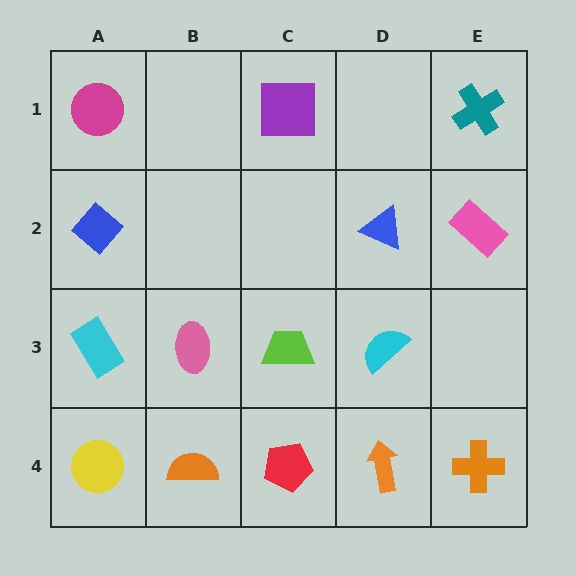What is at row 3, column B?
A pink ellipse.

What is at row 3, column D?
A cyan semicircle.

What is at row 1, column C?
A purple square.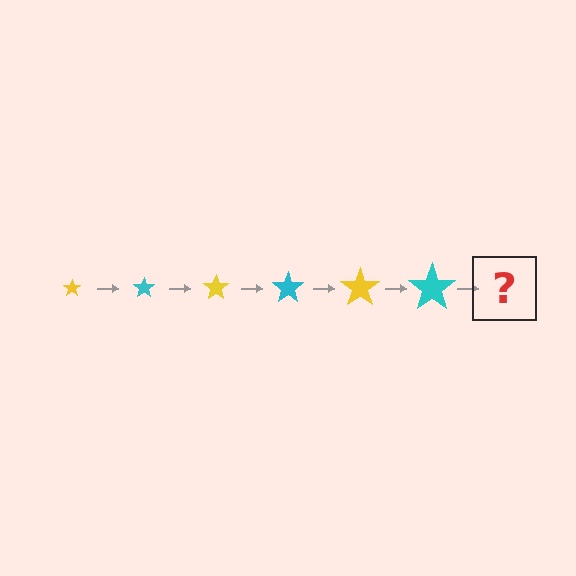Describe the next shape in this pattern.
It should be a yellow star, larger than the previous one.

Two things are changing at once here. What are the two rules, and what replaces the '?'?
The two rules are that the star grows larger each step and the color cycles through yellow and cyan. The '?' should be a yellow star, larger than the previous one.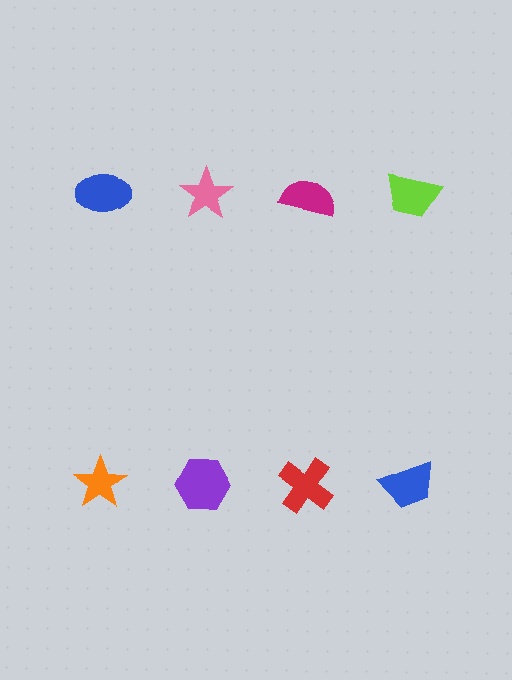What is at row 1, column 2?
A pink star.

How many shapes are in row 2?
4 shapes.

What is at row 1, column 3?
A magenta semicircle.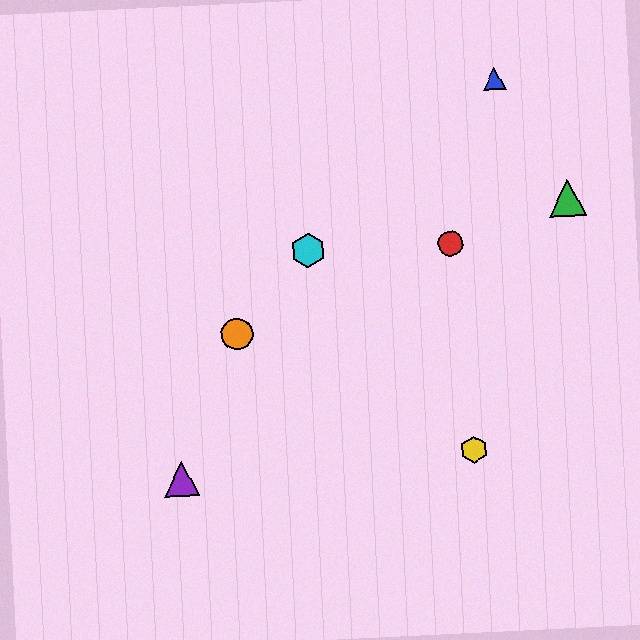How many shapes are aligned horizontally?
2 shapes (the red circle, the cyan hexagon) are aligned horizontally.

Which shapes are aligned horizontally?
The red circle, the cyan hexagon are aligned horizontally.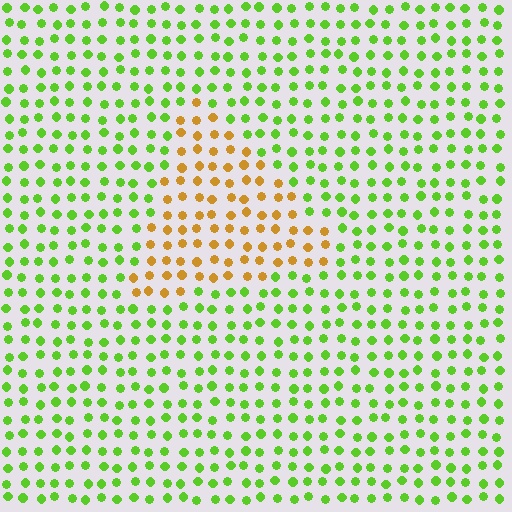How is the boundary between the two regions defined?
The boundary is defined purely by a slight shift in hue (about 63 degrees). Spacing, size, and orientation are identical on both sides.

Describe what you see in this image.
The image is filled with small lime elements in a uniform arrangement. A triangle-shaped region is visible where the elements are tinted to a slightly different hue, forming a subtle color boundary.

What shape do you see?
I see a triangle.